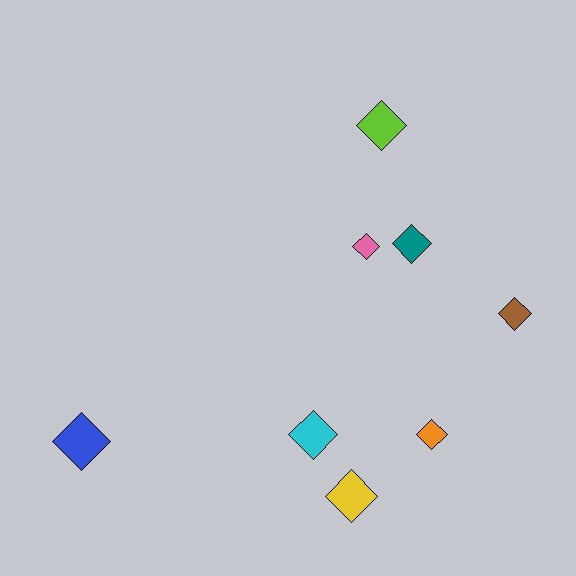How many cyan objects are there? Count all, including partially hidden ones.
There is 1 cyan object.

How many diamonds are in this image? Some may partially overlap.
There are 8 diamonds.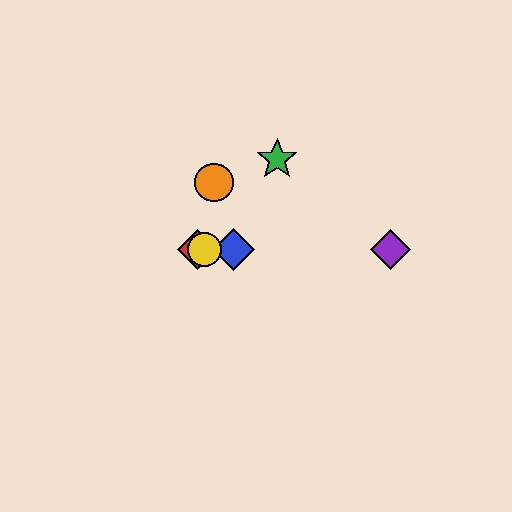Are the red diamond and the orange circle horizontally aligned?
No, the red diamond is at y≈250 and the orange circle is at y≈183.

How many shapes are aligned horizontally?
4 shapes (the red diamond, the blue diamond, the yellow circle, the purple diamond) are aligned horizontally.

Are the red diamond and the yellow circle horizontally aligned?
Yes, both are at y≈250.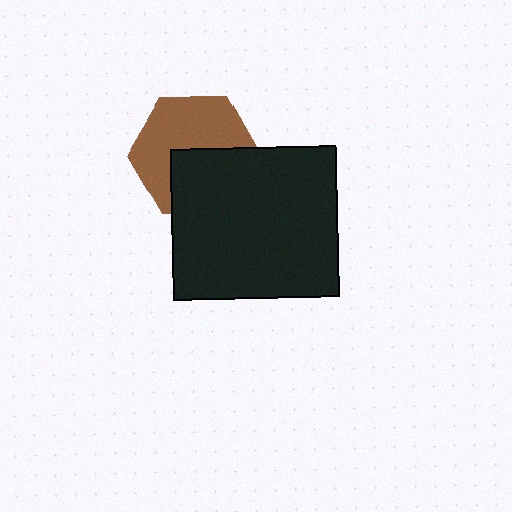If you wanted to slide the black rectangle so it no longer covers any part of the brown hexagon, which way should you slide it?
Slide it down — that is the most direct way to separate the two shapes.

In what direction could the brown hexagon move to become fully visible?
The brown hexagon could move up. That would shift it out from behind the black rectangle entirely.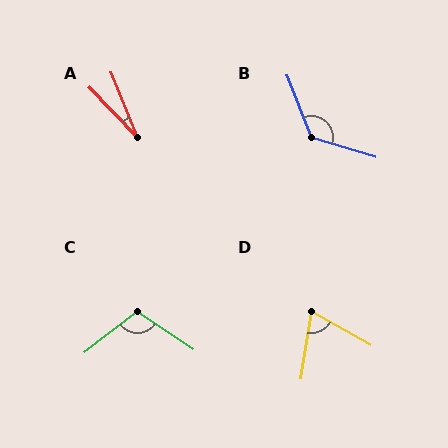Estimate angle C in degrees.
Approximately 108 degrees.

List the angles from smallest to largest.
A (22°), D (69°), C (108°), B (128°).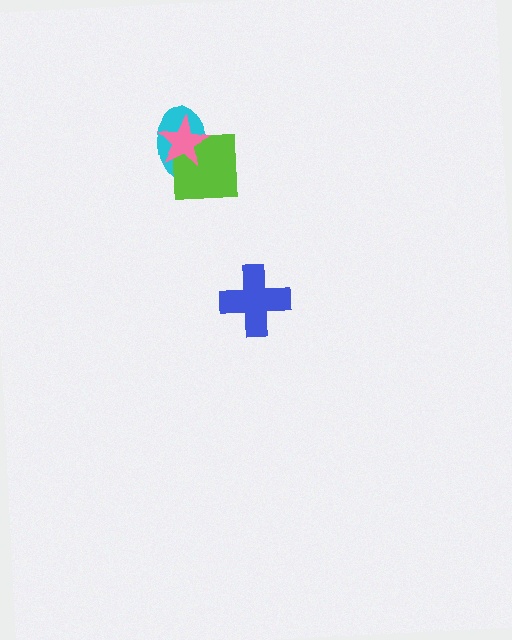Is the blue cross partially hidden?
No, no other shape covers it.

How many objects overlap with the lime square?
2 objects overlap with the lime square.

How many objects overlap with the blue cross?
0 objects overlap with the blue cross.